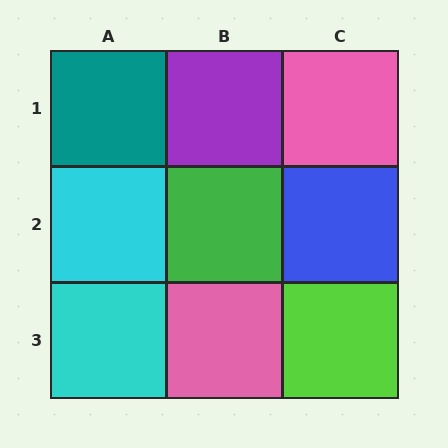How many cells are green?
1 cell is green.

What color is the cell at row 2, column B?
Green.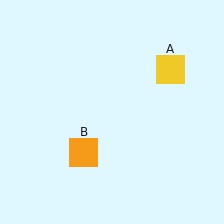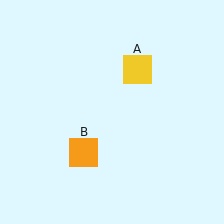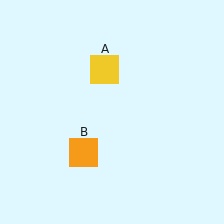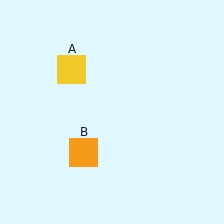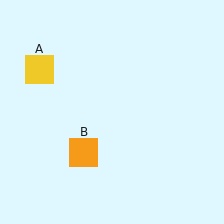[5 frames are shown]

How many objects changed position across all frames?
1 object changed position: yellow square (object A).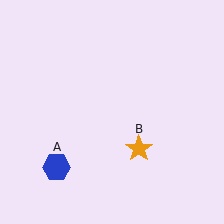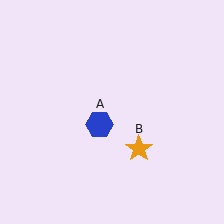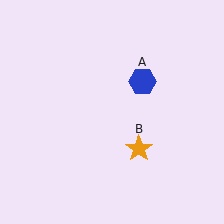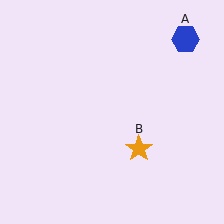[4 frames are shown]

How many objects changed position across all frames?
1 object changed position: blue hexagon (object A).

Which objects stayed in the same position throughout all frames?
Orange star (object B) remained stationary.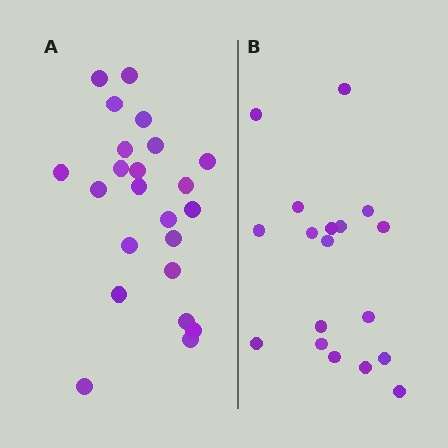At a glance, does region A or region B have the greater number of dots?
Region A (the left region) has more dots.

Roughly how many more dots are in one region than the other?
Region A has about 5 more dots than region B.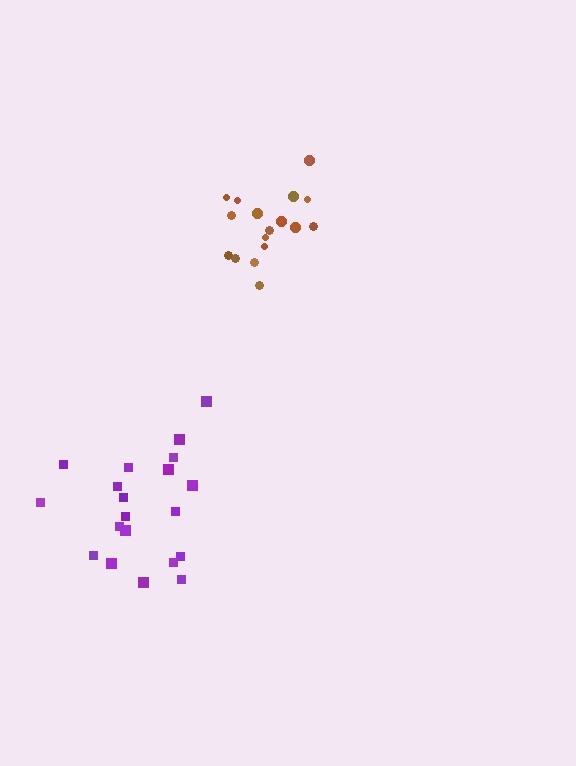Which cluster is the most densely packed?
Brown.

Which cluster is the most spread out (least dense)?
Purple.